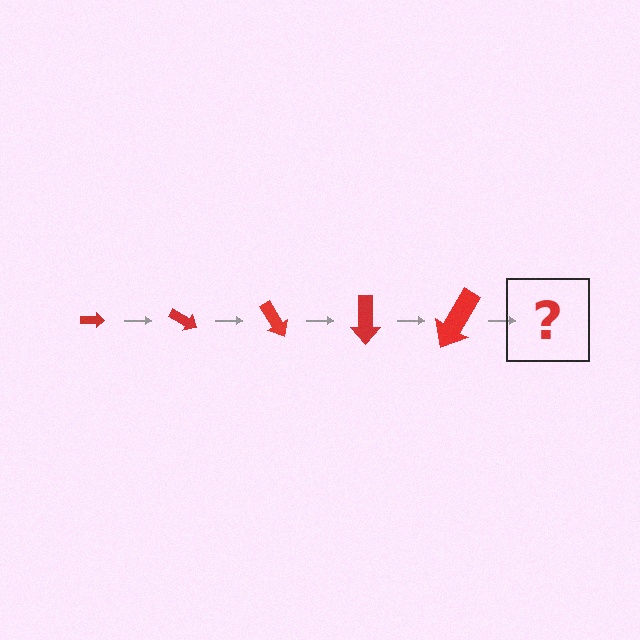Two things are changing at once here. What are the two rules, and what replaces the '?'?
The two rules are that the arrow grows larger each step and it rotates 30 degrees each step. The '?' should be an arrow, larger than the previous one and rotated 150 degrees from the start.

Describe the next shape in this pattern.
It should be an arrow, larger than the previous one and rotated 150 degrees from the start.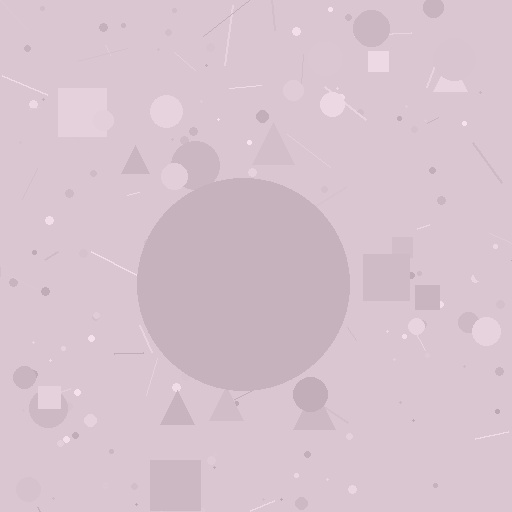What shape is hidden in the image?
A circle is hidden in the image.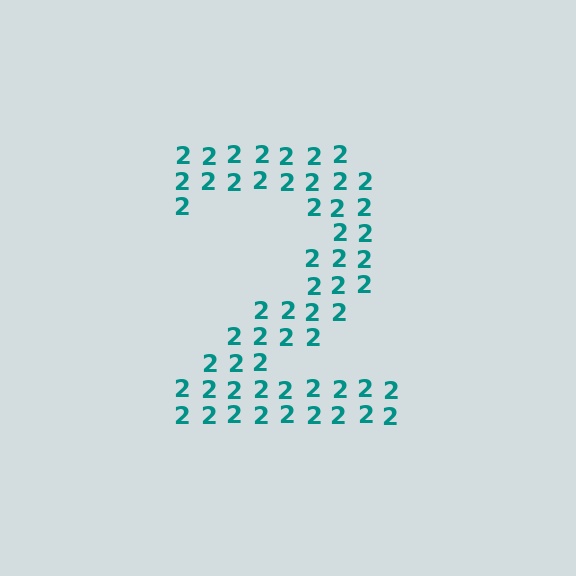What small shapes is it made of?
It is made of small digit 2's.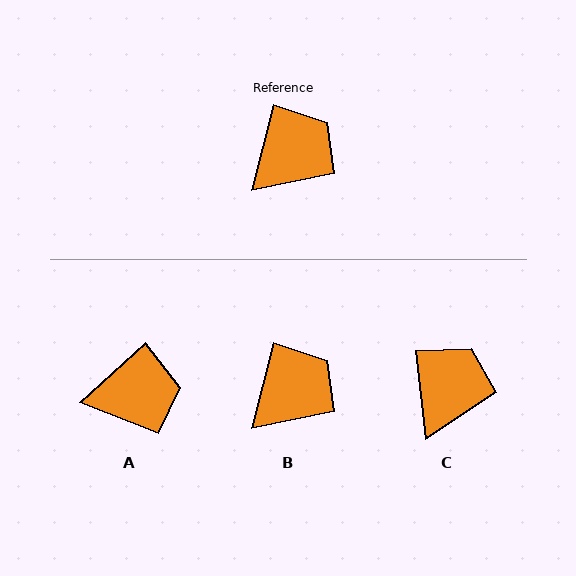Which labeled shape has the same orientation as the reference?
B.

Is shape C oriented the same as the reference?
No, it is off by about 21 degrees.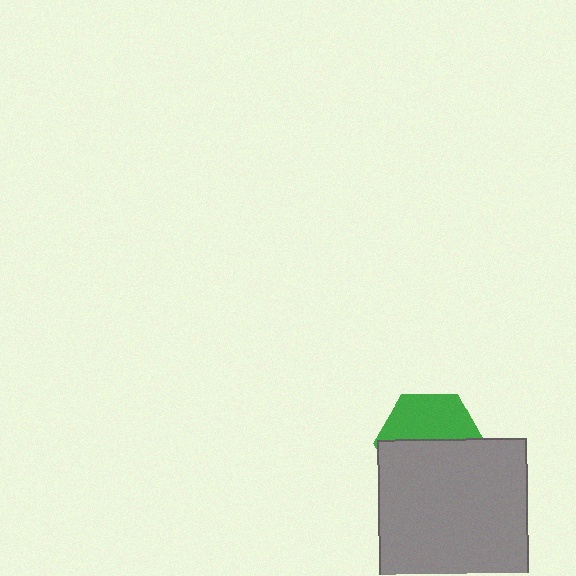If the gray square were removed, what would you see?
You would see the complete green hexagon.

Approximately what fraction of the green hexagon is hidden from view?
Roughly 54% of the green hexagon is hidden behind the gray square.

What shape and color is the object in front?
The object in front is a gray square.